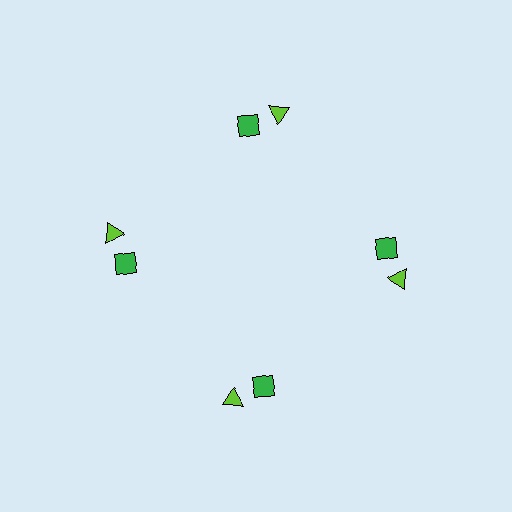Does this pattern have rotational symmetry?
Yes, this pattern has 4-fold rotational symmetry. It looks the same after rotating 90 degrees around the center.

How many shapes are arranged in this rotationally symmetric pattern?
There are 8 shapes, arranged in 4 groups of 2.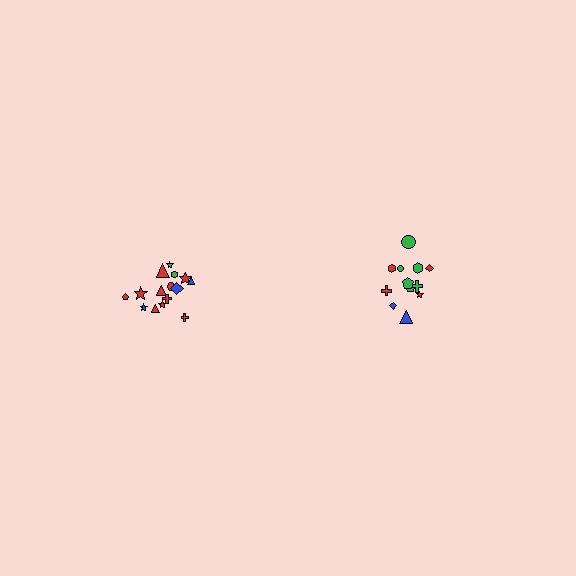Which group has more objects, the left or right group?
The left group.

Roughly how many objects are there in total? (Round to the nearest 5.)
Roughly 25 objects in total.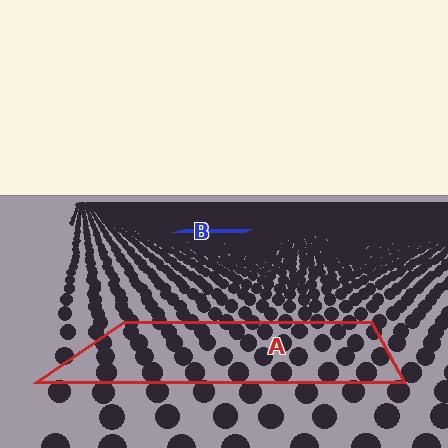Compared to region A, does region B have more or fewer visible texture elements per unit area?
Region B has more texture elements per unit area — they are packed more densely because it is farther away.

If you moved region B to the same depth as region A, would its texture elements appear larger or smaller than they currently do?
They would appear larger. At a closer depth, the same texture elements are projected at a bigger on-screen size.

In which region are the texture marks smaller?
The texture marks are smaller in region B, because it is farther away.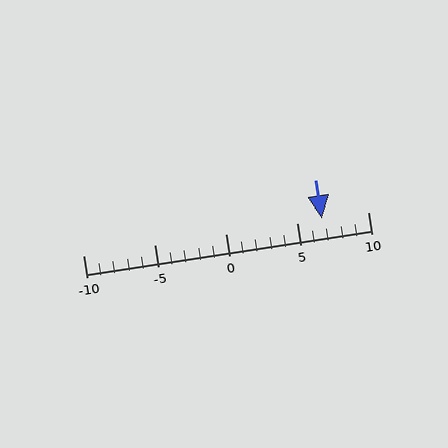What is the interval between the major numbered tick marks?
The major tick marks are spaced 5 units apart.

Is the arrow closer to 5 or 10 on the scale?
The arrow is closer to 5.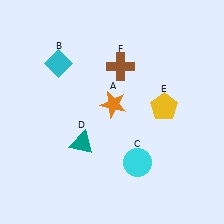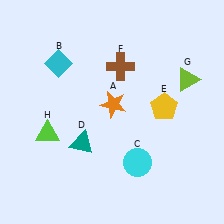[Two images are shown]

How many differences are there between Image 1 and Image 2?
There are 2 differences between the two images.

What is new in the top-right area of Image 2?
A lime triangle (G) was added in the top-right area of Image 2.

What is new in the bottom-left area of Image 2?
A lime triangle (H) was added in the bottom-left area of Image 2.